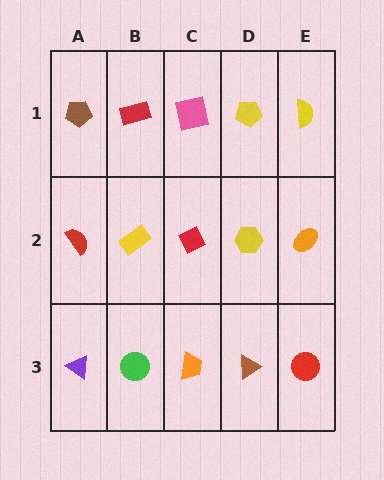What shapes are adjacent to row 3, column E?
An orange ellipse (row 2, column E), a brown triangle (row 3, column D).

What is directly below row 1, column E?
An orange ellipse.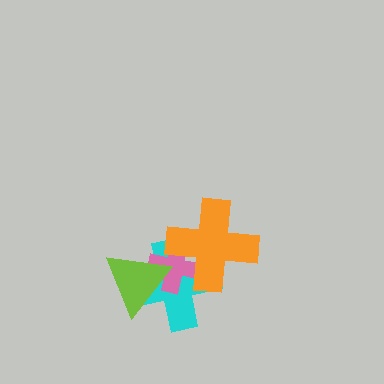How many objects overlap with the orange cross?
2 objects overlap with the orange cross.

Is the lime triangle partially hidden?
No, no other shape covers it.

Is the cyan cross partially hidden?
Yes, it is partially covered by another shape.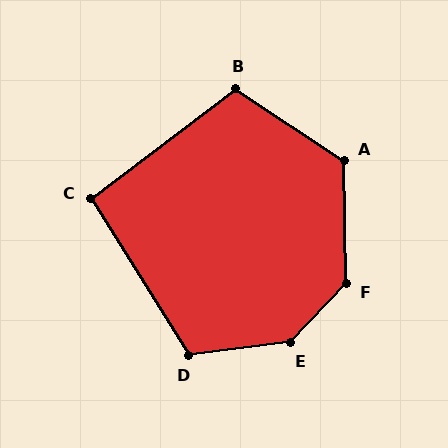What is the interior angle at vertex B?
Approximately 109 degrees (obtuse).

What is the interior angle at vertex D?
Approximately 115 degrees (obtuse).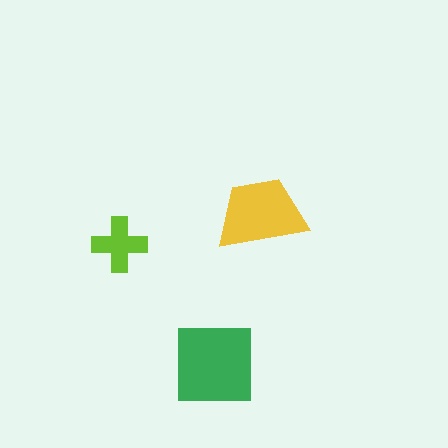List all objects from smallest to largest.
The lime cross, the yellow trapezoid, the green square.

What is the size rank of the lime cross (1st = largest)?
3rd.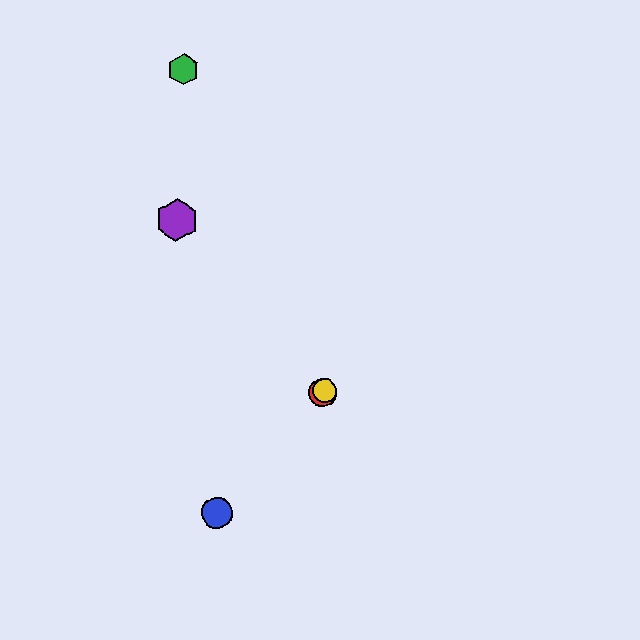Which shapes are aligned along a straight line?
The red circle, the blue circle, the yellow circle are aligned along a straight line.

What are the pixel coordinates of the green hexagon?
The green hexagon is at (183, 70).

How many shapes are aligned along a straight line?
3 shapes (the red circle, the blue circle, the yellow circle) are aligned along a straight line.